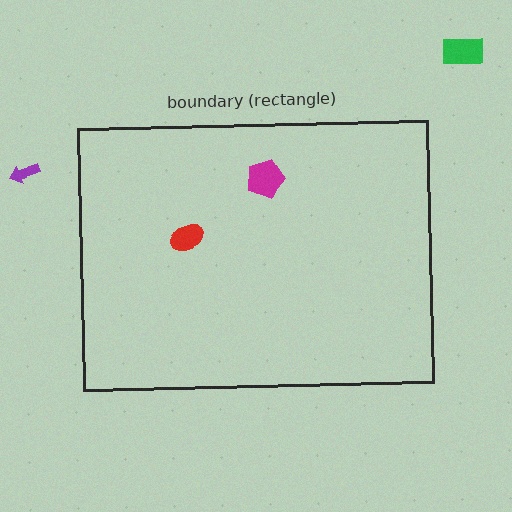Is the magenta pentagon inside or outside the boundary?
Inside.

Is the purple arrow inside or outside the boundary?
Outside.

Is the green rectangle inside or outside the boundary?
Outside.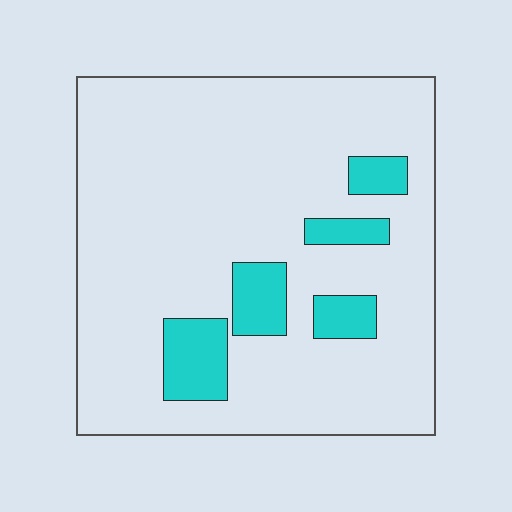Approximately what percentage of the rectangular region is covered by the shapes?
Approximately 15%.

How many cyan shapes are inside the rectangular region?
5.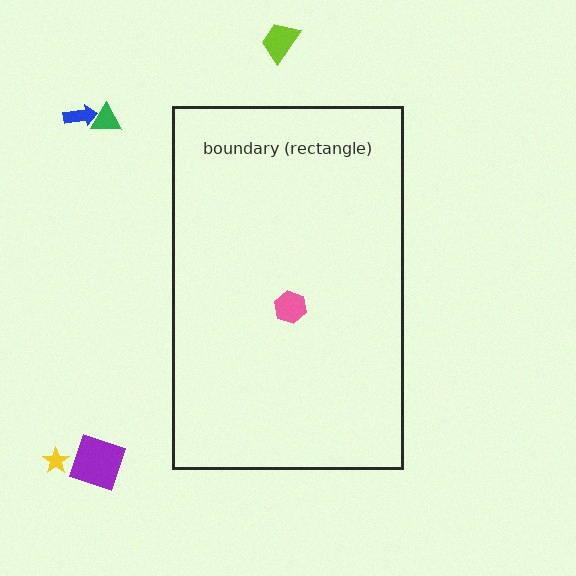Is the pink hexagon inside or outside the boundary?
Inside.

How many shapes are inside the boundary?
1 inside, 5 outside.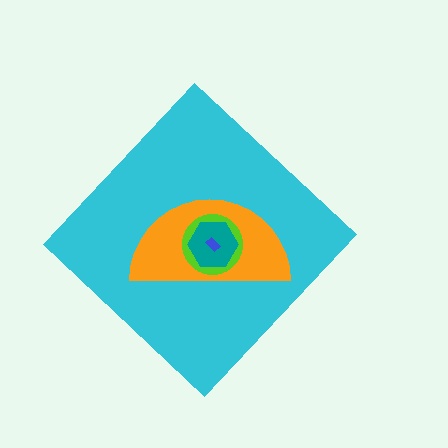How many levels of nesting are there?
5.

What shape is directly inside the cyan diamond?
The orange semicircle.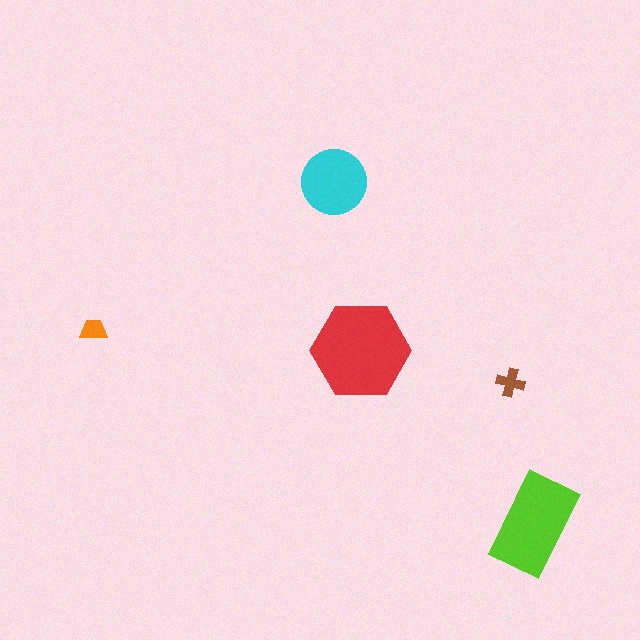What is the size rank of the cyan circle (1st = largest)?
3rd.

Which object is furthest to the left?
The orange trapezoid is leftmost.